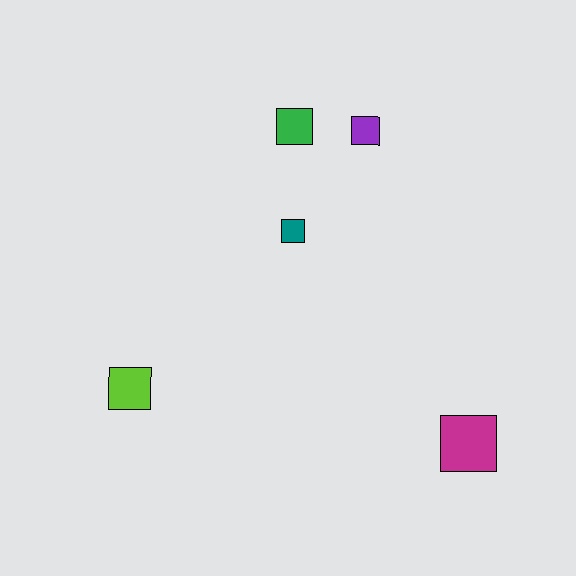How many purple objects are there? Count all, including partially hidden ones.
There is 1 purple object.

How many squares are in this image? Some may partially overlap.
There are 5 squares.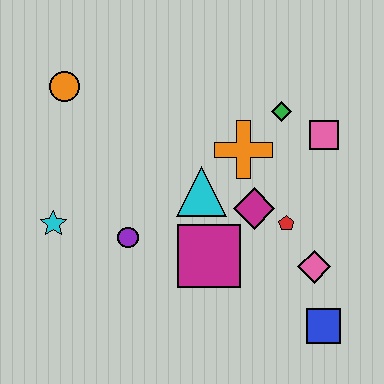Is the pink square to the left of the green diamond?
No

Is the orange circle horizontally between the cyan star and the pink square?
Yes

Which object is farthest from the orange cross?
The cyan star is farthest from the orange cross.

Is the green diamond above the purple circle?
Yes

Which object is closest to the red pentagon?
The magenta diamond is closest to the red pentagon.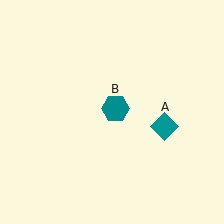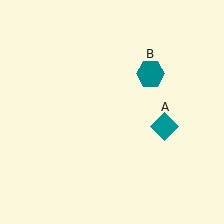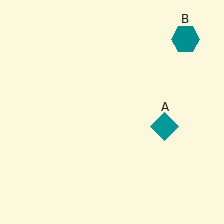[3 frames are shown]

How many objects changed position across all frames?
1 object changed position: teal hexagon (object B).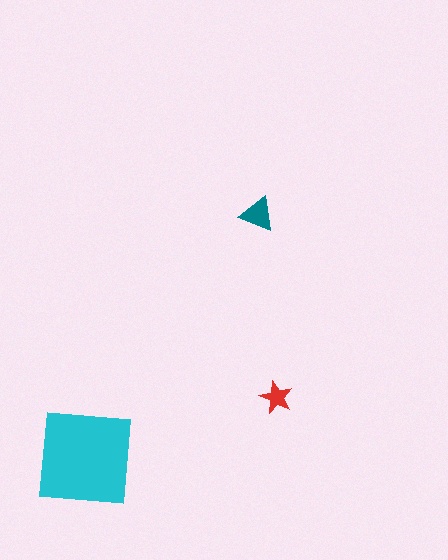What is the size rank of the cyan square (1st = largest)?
1st.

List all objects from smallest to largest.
The red star, the teal triangle, the cyan square.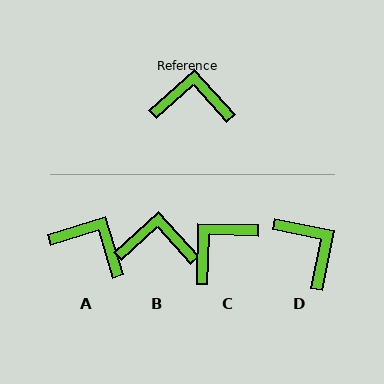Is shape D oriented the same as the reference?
No, it is off by about 53 degrees.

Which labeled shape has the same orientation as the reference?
B.